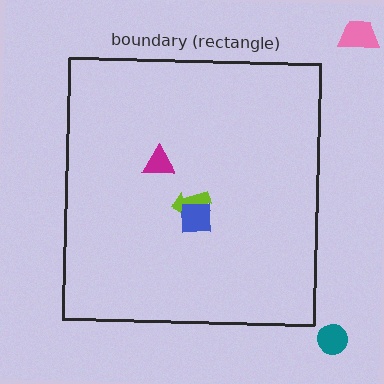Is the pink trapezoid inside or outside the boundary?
Outside.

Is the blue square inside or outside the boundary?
Inside.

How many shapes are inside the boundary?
3 inside, 2 outside.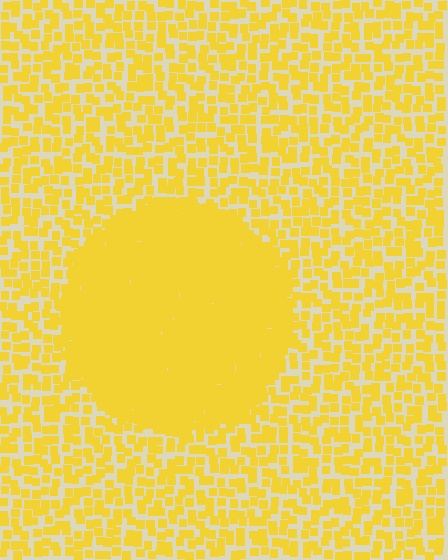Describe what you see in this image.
The image contains small yellow elements arranged at two different densities. A circle-shaped region is visible where the elements are more densely packed than the surrounding area.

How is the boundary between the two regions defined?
The boundary is defined by a change in element density (approximately 2.8x ratio). All elements are the same color, size, and shape.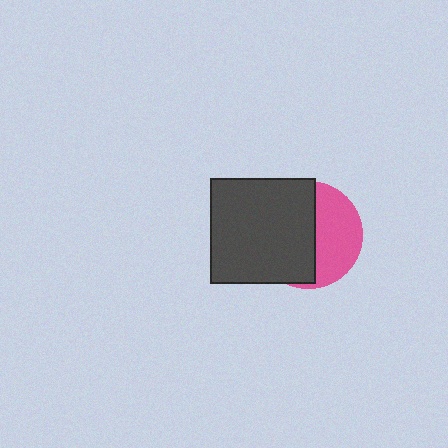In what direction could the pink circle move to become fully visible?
The pink circle could move right. That would shift it out from behind the dark gray square entirely.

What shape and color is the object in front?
The object in front is a dark gray square.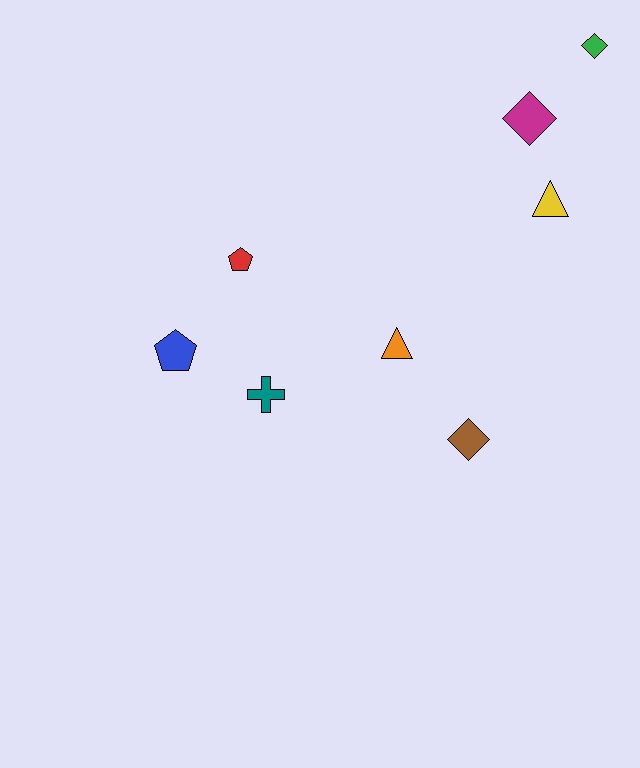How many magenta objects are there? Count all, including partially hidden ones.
There is 1 magenta object.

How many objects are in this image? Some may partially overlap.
There are 8 objects.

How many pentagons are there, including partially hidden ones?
There are 2 pentagons.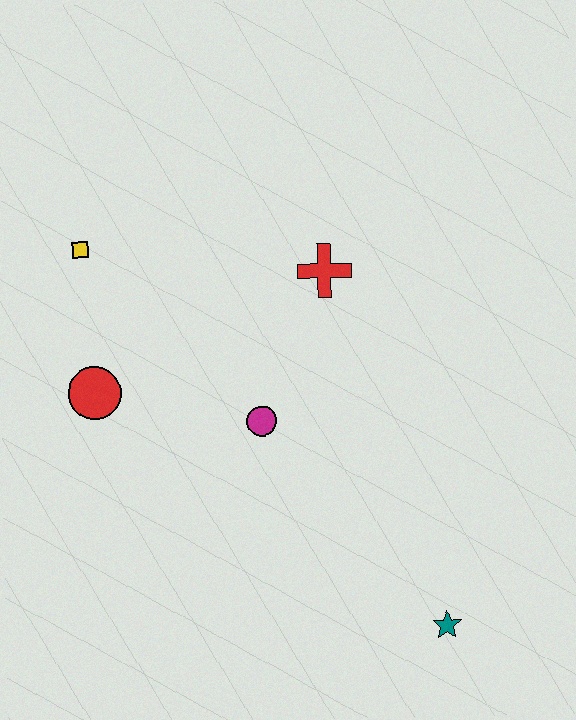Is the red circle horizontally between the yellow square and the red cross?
Yes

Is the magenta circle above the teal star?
Yes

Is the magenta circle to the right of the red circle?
Yes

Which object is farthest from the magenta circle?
The teal star is farthest from the magenta circle.